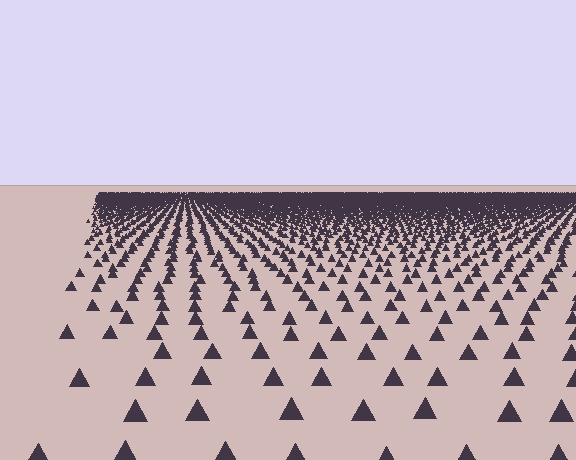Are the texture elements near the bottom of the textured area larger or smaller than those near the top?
Larger. Near the bottom, elements are closer to the viewer and appear at a bigger on-screen size.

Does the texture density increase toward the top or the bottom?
Density increases toward the top.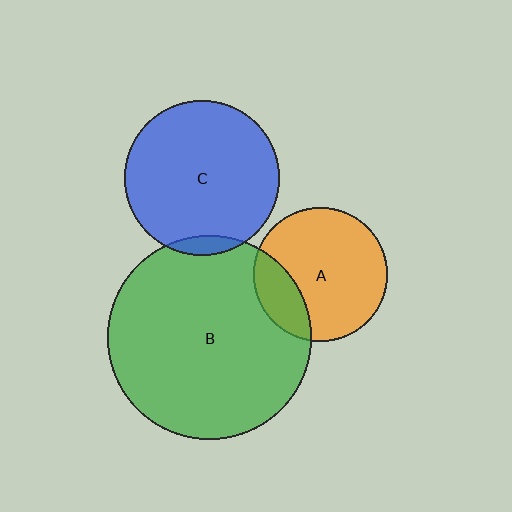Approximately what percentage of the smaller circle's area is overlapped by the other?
Approximately 20%.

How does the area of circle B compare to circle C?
Approximately 1.7 times.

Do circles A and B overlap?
Yes.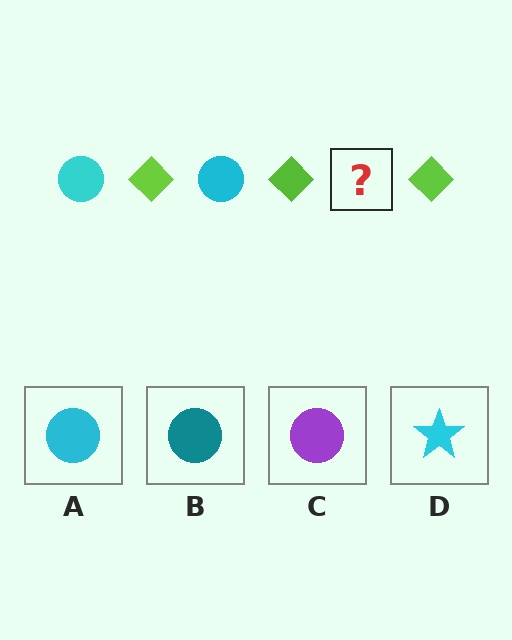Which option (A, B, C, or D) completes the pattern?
A.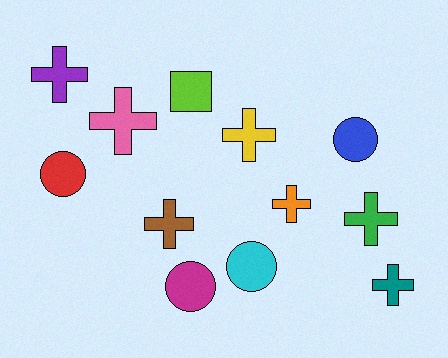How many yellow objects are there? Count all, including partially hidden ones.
There is 1 yellow object.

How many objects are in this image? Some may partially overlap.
There are 12 objects.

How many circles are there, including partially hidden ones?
There are 4 circles.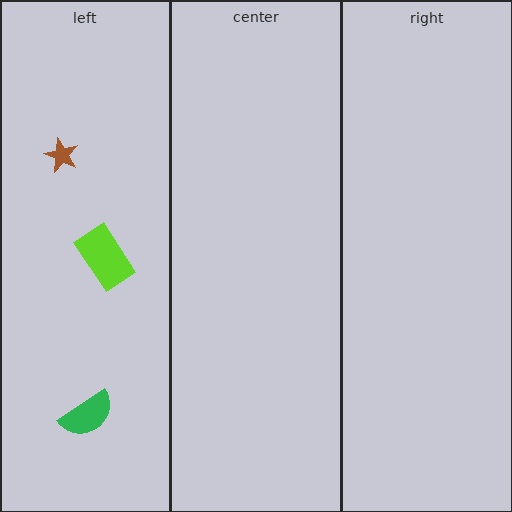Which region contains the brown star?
The left region.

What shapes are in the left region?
The brown star, the green semicircle, the lime rectangle.